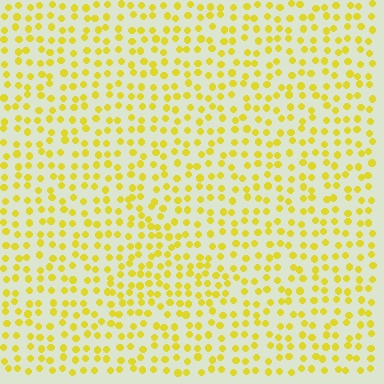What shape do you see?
I see a triangle.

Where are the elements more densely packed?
The elements are more densely packed inside the triangle boundary.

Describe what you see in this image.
The image contains small yellow elements arranged at two different densities. A triangle-shaped region is visible where the elements are more densely packed than the surrounding area.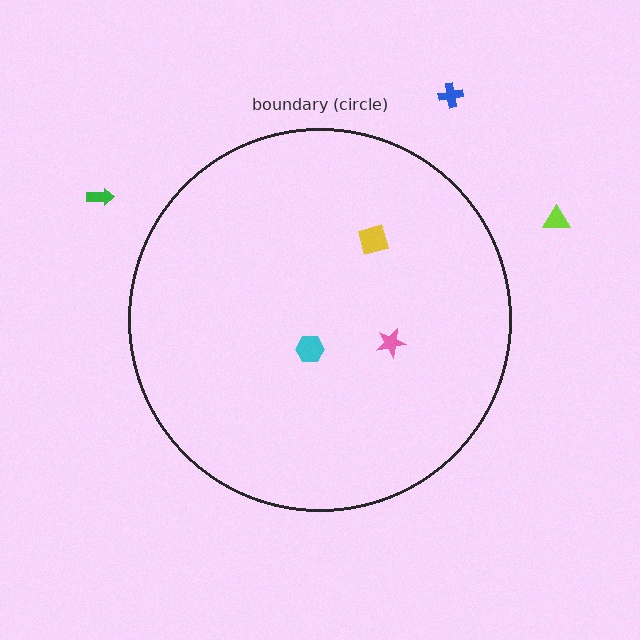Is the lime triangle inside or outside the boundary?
Outside.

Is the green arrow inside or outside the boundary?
Outside.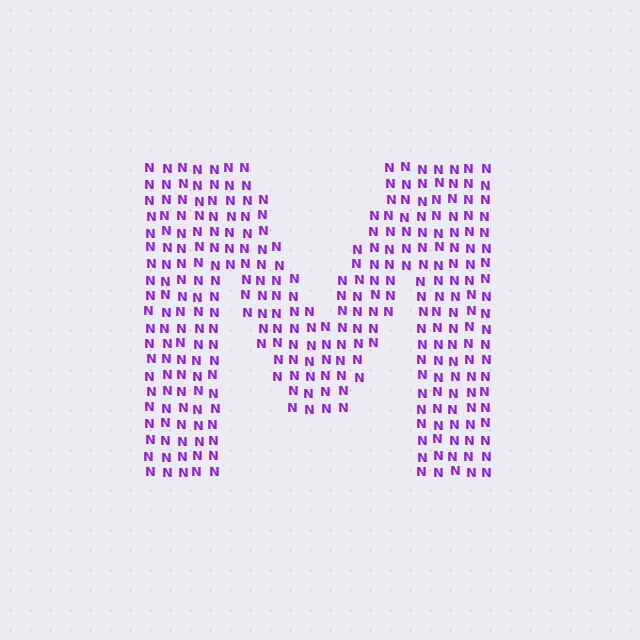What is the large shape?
The large shape is the letter M.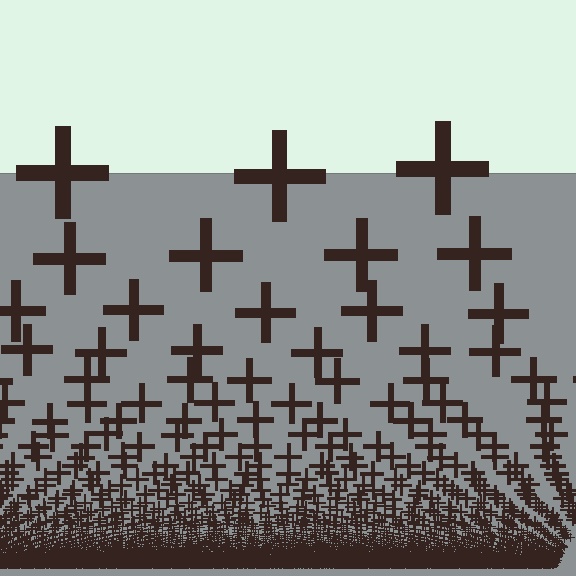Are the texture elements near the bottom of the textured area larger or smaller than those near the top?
Smaller. The gradient is inverted — elements near the bottom are smaller and denser.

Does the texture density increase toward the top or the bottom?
Density increases toward the bottom.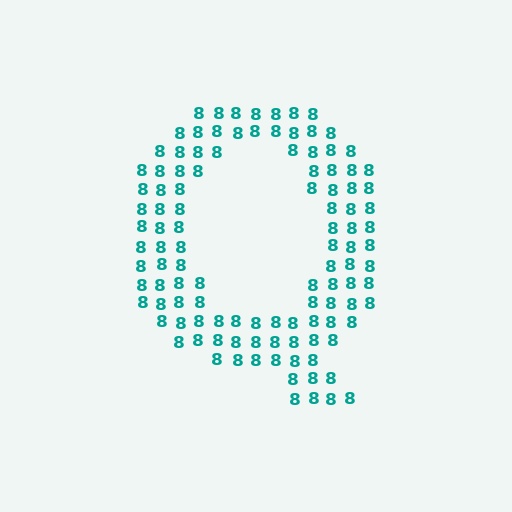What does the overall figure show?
The overall figure shows the letter Q.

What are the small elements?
The small elements are digit 8's.